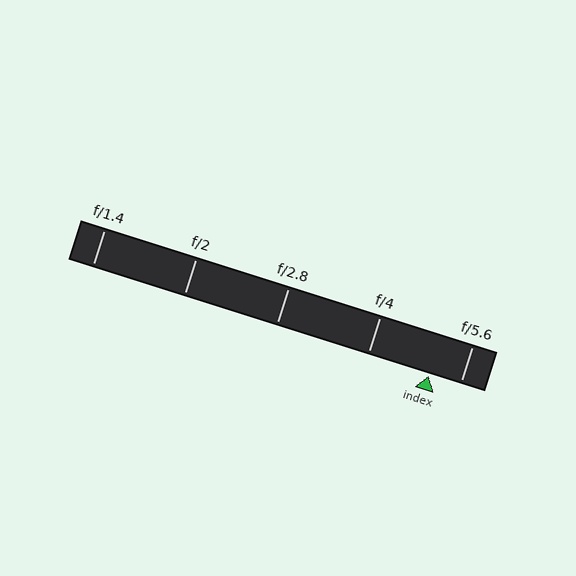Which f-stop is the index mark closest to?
The index mark is closest to f/5.6.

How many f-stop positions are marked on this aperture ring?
There are 5 f-stop positions marked.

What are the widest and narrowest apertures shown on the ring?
The widest aperture shown is f/1.4 and the narrowest is f/5.6.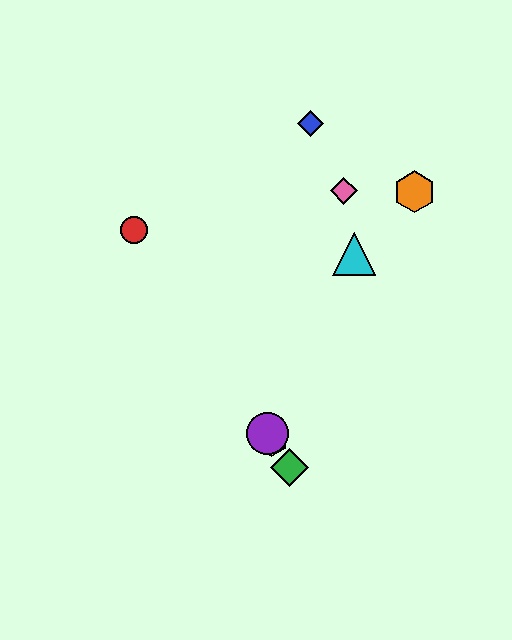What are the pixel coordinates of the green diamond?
The green diamond is at (290, 467).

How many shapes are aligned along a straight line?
4 shapes (the red circle, the green diamond, the yellow hexagon, the purple circle) are aligned along a straight line.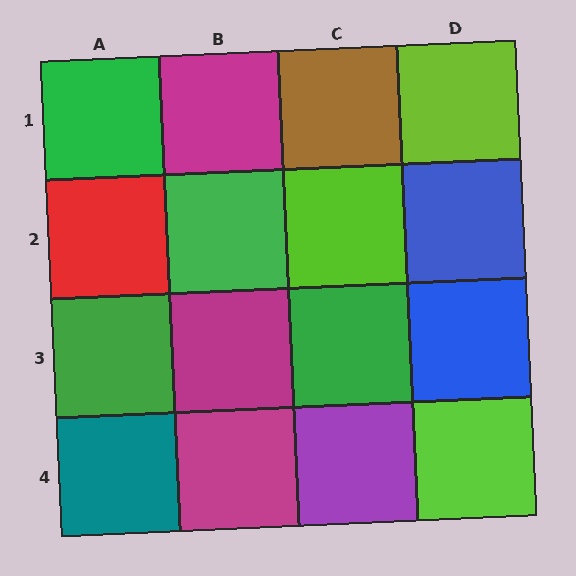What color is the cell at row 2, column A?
Red.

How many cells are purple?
1 cell is purple.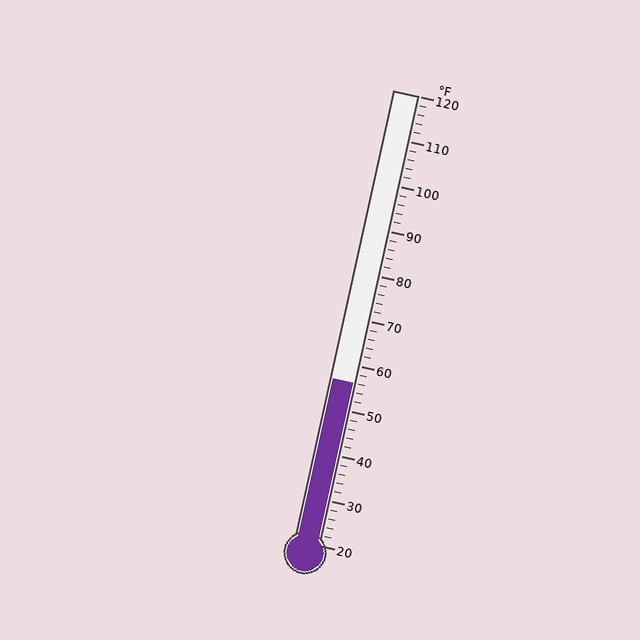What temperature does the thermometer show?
The thermometer shows approximately 56°F.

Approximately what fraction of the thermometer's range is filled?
The thermometer is filled to approximately 35% of its range.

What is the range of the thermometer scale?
The thermometer scale ranges from 20°F to 120°F.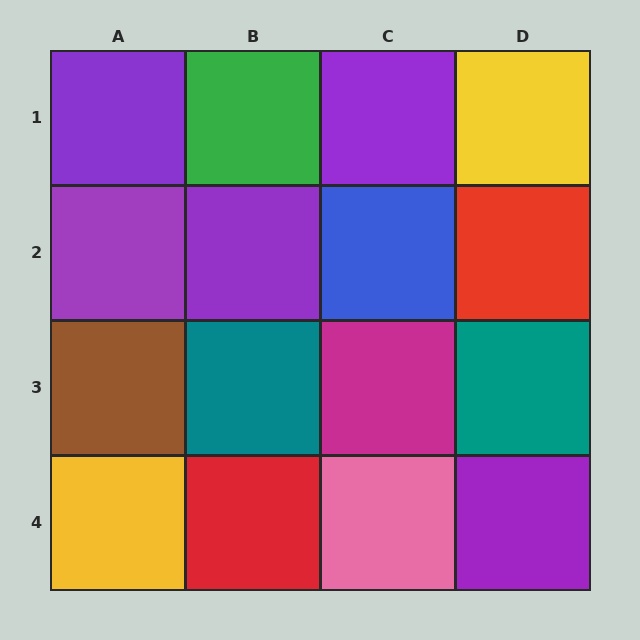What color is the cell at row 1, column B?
Green.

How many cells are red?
2 cells are red.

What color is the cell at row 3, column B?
Teal.